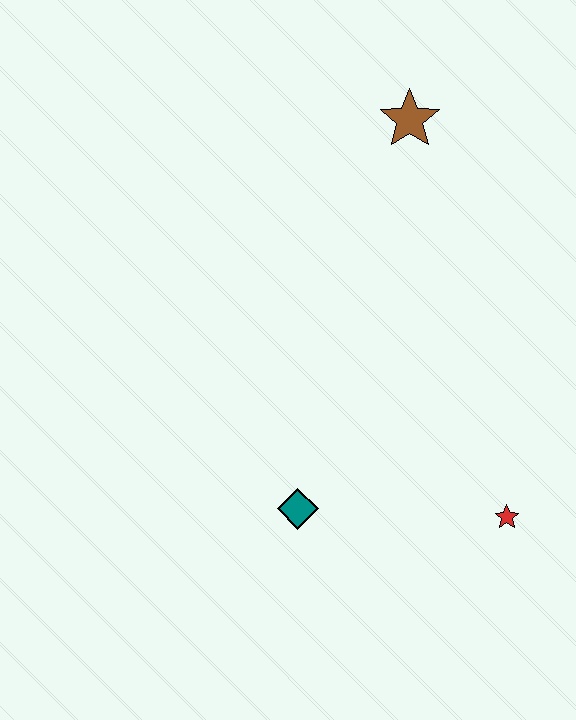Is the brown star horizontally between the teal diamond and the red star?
Yes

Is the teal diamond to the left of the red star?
Yes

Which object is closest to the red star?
The teal diamond is closest to the red star.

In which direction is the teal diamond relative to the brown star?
The teal diamond is below the brown star.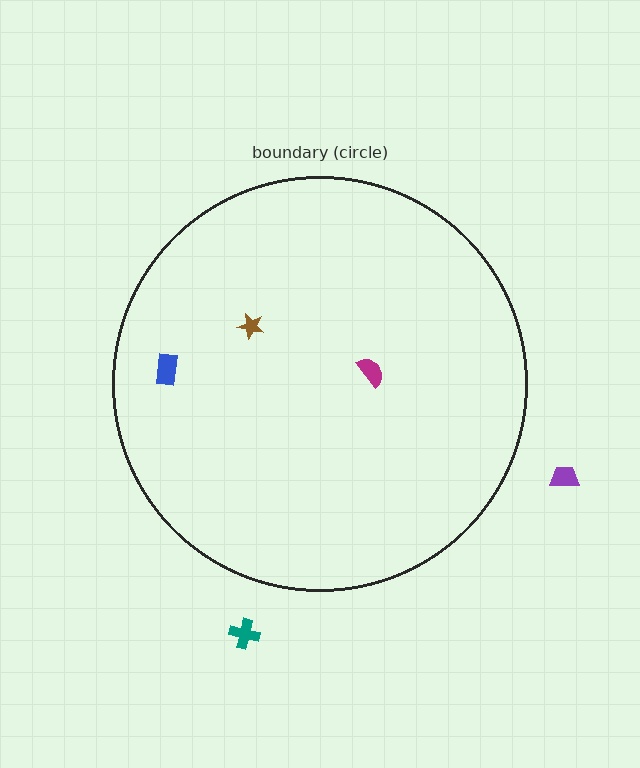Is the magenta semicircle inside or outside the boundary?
Inside.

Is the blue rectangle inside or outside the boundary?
Inside.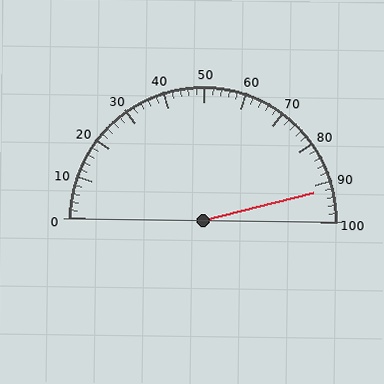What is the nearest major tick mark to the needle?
The nearest major tick mark is 90.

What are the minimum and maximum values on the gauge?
The gauge ranges from 0 to 100.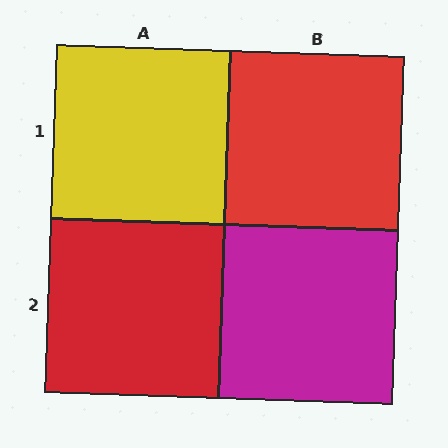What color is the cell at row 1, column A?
Yellow.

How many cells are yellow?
1 cell is yellow.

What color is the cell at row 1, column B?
Red.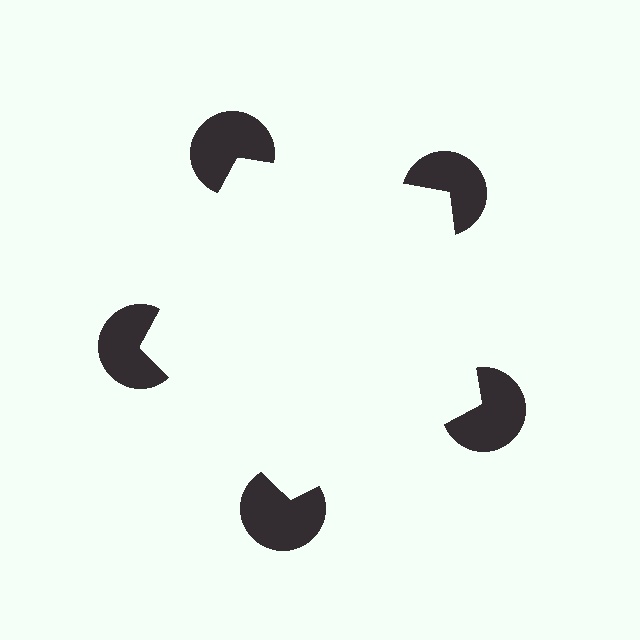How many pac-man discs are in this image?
There are 5 — one at each vertex of the illusory pentagon.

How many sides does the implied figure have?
5 sides.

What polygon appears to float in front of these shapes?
An illusory pentagon — its edges are inferred from the aligned wedge cuts in the pac-man discs, not physically drawn.